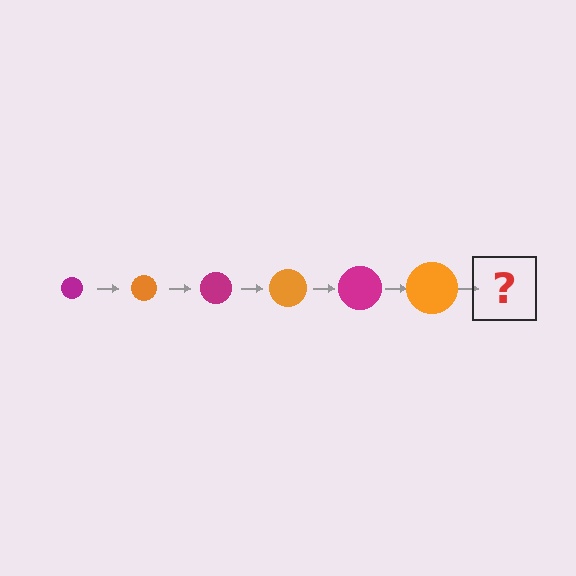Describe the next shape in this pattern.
It should be a magenta circle, larger than the previous one.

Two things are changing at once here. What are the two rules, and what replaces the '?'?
The two rules are that the circle grows larger each step and the color cycles through magenta and orange. The '?' should be a magenta circle, larger than the previous one.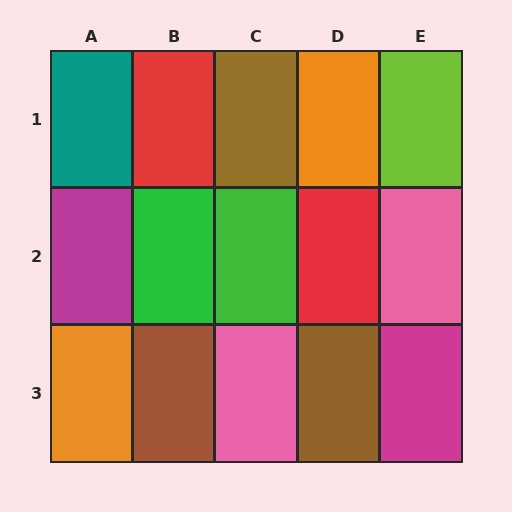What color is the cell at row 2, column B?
Green.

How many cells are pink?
2 cells are pink.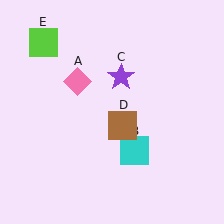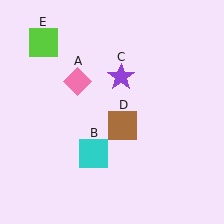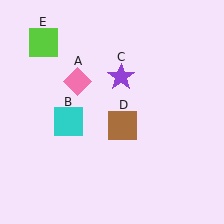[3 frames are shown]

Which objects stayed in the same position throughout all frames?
Pink diamond (object A) and purple star (object C) and brown square (object D) and lime square (object E) remained stationary.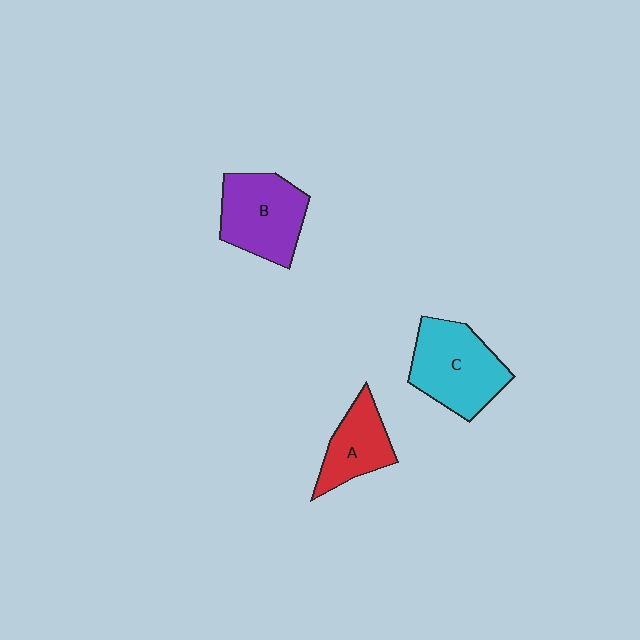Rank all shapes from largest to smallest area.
From largest to smallest: C (cyan), B (purple), A (red).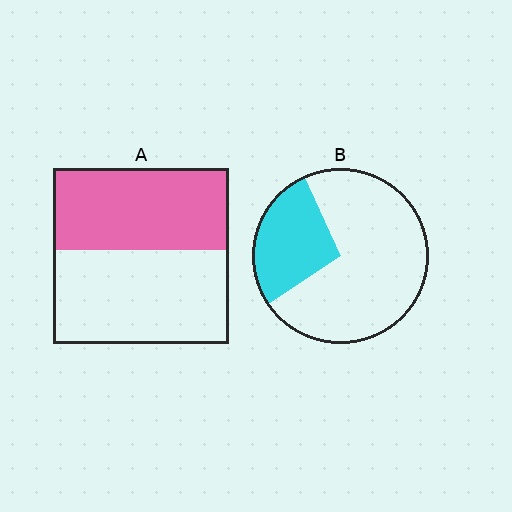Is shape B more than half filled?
No.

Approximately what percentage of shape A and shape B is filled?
A is approximately 45% and B is approximately 30%.